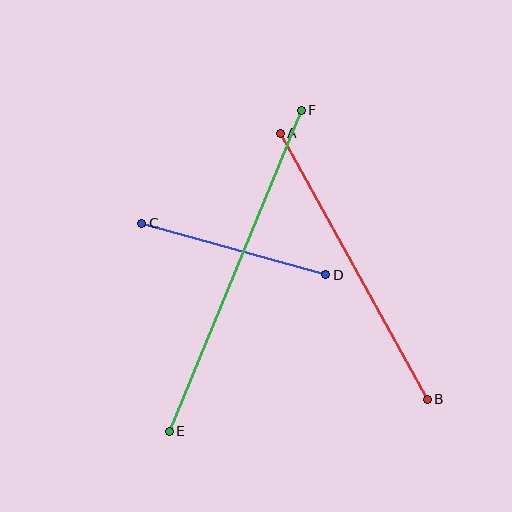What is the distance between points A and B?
The distance is approximately 304 pixels.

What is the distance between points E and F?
The distance is approximately 347 pixels.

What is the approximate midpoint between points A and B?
The midpoint is at approximately (354, 266) pixels.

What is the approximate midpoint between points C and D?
The midpoint is at approximately (234, 249) pixels.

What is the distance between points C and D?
The distance is approximately 191 pixels.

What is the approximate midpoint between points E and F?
The midpoint is at approximately (235, 271) pixels.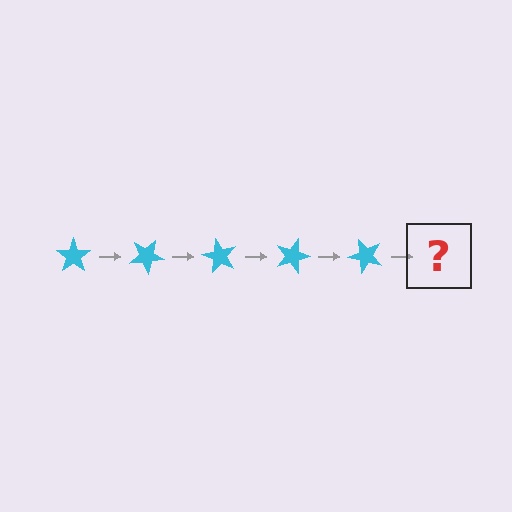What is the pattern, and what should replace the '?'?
The pattern is that the star rotates 30 degrees each step. The '?' should be a cyan star rotated 150 degrees.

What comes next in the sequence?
The next element should be a cyan star rotated 150 degrees.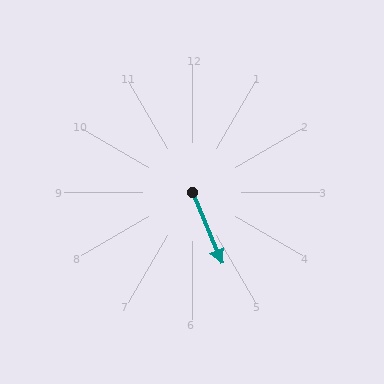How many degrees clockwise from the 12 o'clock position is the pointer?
Approximately 157 degrees.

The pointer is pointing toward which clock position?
Roughly 5 o'clock.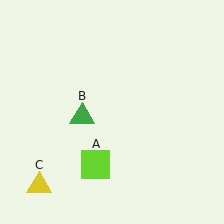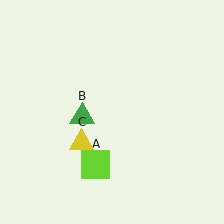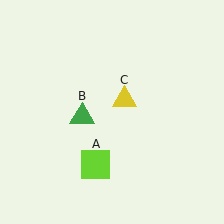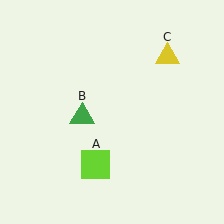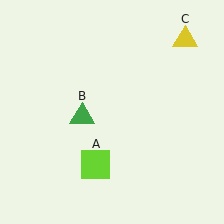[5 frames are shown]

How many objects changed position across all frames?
1 object changed position: yellow triangle (object C).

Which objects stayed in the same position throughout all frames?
Lime square (object A) and green triangle (object B) remained stationary.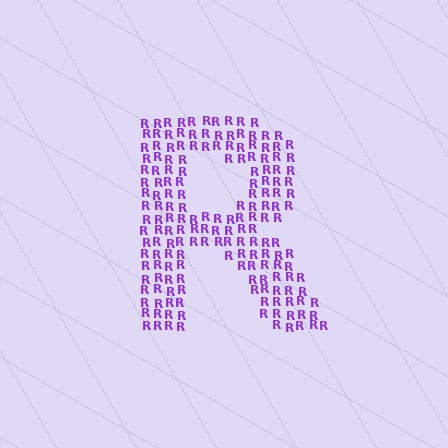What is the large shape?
The large shape is the letter R.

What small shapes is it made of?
It is made of small letter R's.